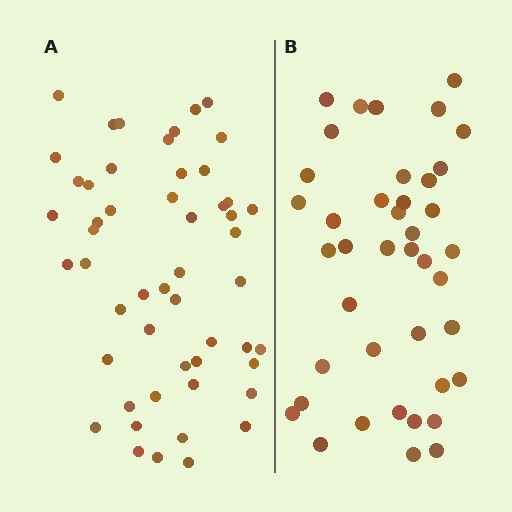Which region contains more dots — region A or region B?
Region A (the left region) has more dots.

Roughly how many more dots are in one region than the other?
Region A has roughly 12 or so more dots than region B.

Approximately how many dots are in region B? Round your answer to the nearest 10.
About 40 dots. (The exact count is 41, which rounds to 40.)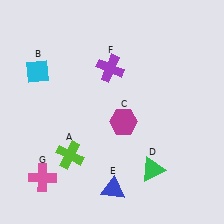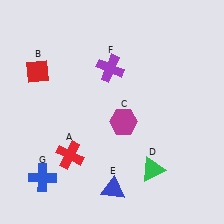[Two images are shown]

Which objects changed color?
A changed from lime to red. B changed from cyan to red. G changed from pink to blue.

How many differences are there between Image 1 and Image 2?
There are 3 differences between the two images.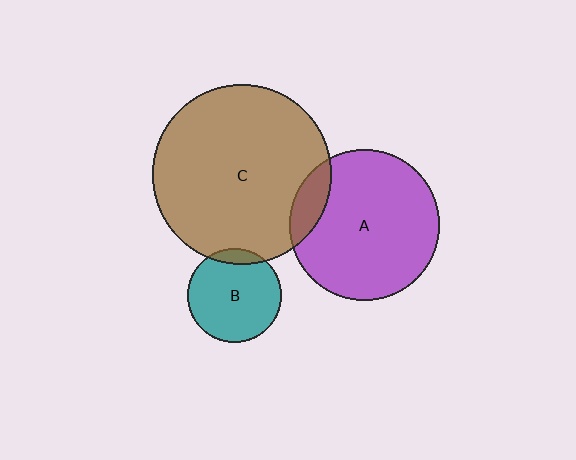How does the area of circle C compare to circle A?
Approximately 1.4 times.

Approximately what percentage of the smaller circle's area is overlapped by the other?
Approximately 10%.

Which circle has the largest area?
Circle C (brown).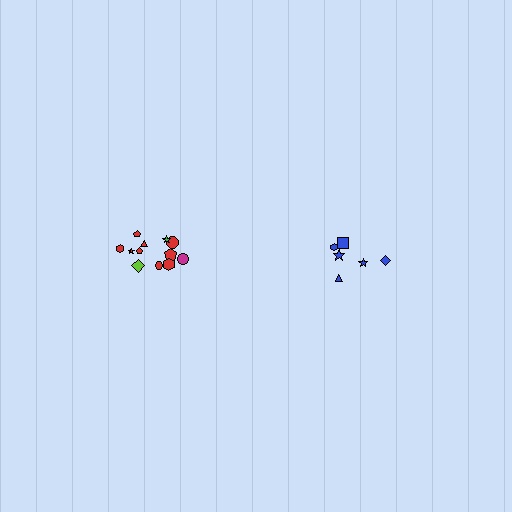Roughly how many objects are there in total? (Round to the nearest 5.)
Roughly 20 objects in total.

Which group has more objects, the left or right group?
The left group.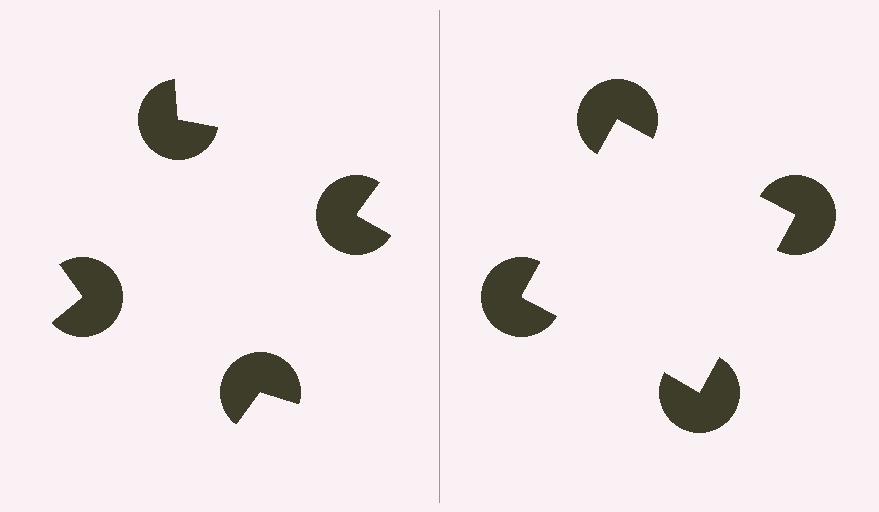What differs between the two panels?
The pac-man discs are positioned identically on both sides; only the wedge orientations differ. On the right they align to a square; on the left they are misaligned.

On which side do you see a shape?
An illusory square appears on the right side. On the left side the wedge cuts are rotated, so no coherent shape forms.